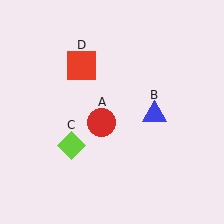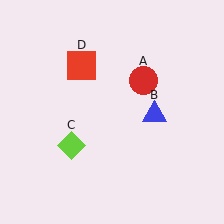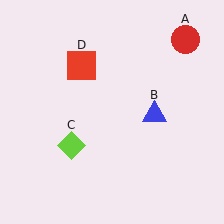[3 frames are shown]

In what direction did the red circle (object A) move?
The red circle (object A) moved up and to the right.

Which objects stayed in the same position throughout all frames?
Blue triangle (object B) and lime diamond (object C) and red square (object D) remained stationary.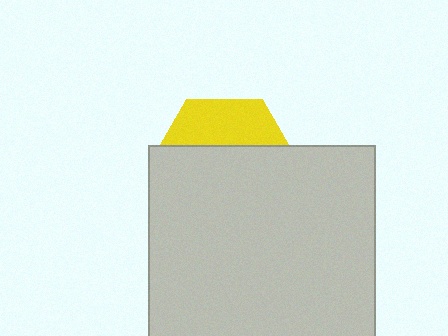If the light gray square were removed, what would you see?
You would see the complete yellow hexagon.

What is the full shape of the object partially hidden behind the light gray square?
The partially hidden object is a yellow hexagon.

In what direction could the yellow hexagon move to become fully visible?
The yellow hexagon could move up. That would shift it out from behind the light gray square entirely.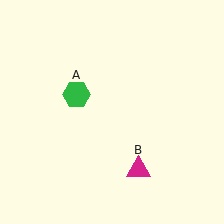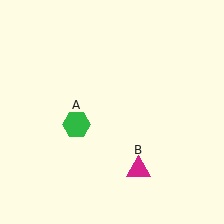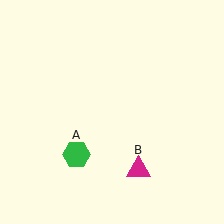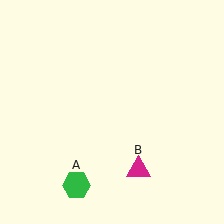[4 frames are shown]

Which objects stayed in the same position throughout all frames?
Magenta triangle (object B) remained stationary.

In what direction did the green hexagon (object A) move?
The green hexagon (object A) moved down.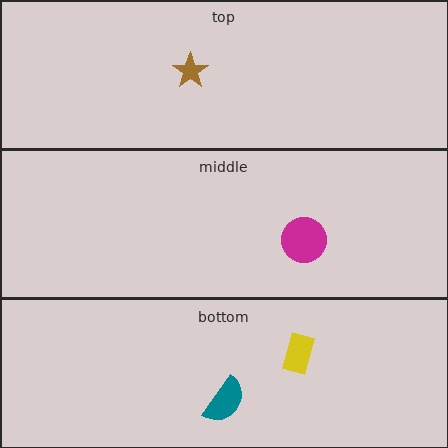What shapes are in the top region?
The brown star.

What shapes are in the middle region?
The magenta circle.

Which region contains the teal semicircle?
The bottom region.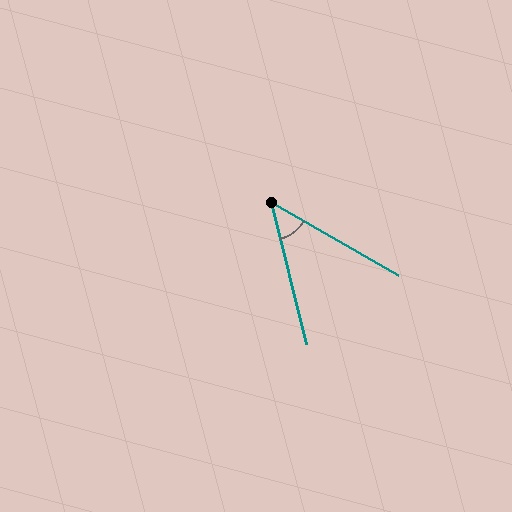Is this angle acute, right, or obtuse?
It is acute.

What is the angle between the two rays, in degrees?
Approximately 46 degrees.